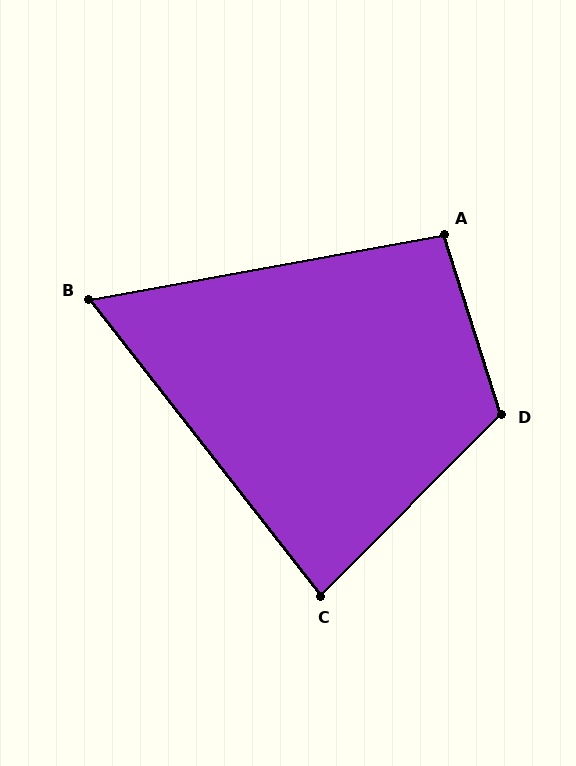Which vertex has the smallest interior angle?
B, at approximately 62 degrees.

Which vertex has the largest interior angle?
D, at approximately 118 degrees.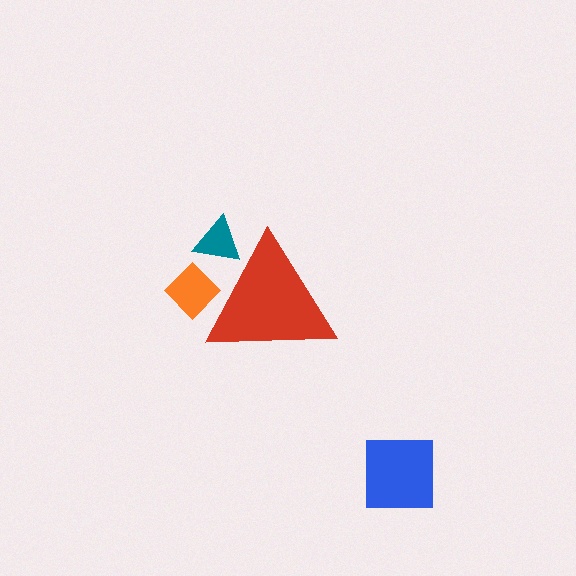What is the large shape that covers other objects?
A red triangle.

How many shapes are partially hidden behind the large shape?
2 shapes are partially hidden.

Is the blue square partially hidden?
No, the blue square is fully visible.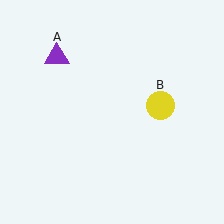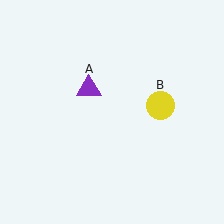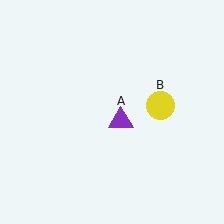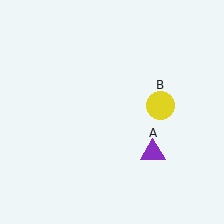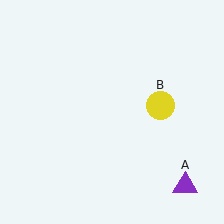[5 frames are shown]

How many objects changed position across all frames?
1 object changed position: purple triangle (object A).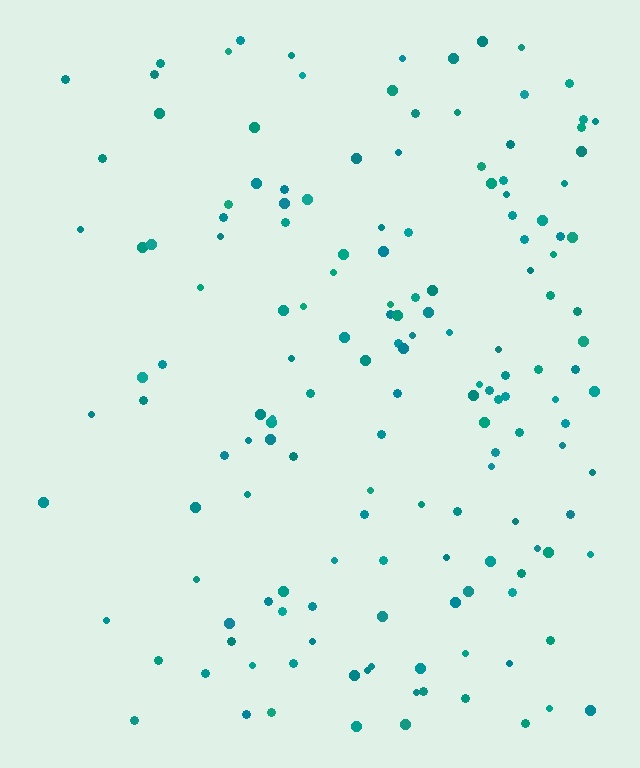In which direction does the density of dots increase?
From left to right, with the right side densest.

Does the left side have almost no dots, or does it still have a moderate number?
Still a moderate number, just noticeably fewer than the right.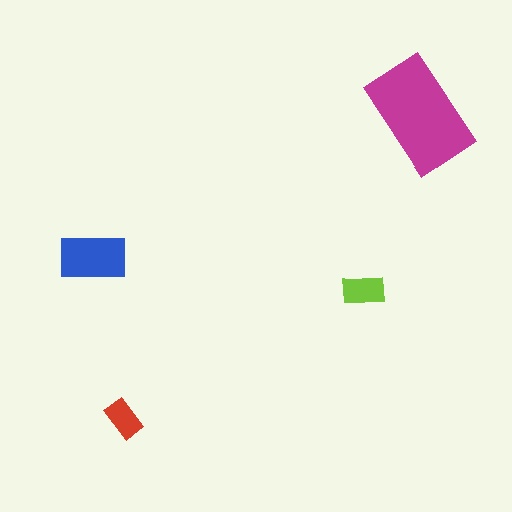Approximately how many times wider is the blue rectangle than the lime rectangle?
About 1.5 times wider.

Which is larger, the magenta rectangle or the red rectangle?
The magenta one.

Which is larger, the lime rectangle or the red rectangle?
The lime one.